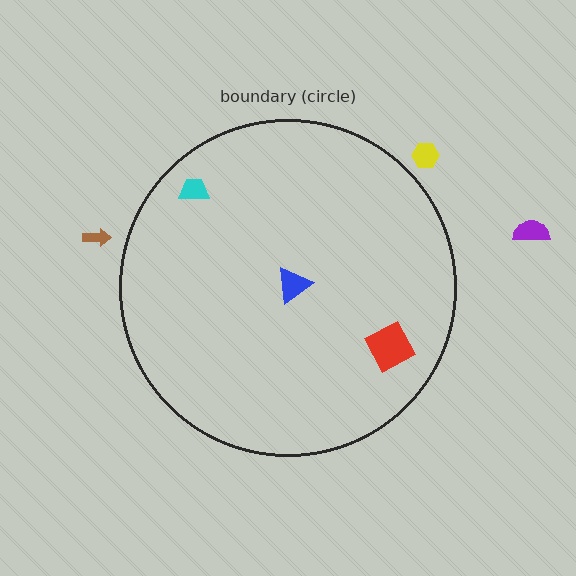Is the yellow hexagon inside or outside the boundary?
Outside.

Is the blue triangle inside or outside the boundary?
Inside.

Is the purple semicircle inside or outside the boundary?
Outside.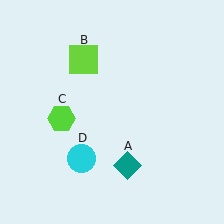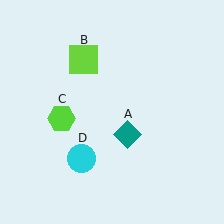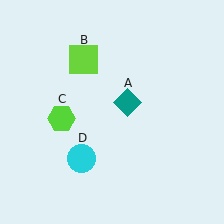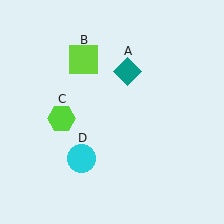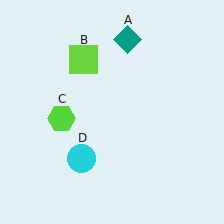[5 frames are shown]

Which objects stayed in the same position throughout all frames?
Lime square (object B) and lime hexagon (object C) and cyan circle (object D) remained stationary.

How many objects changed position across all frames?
1 object changed position: teal diamond (object A).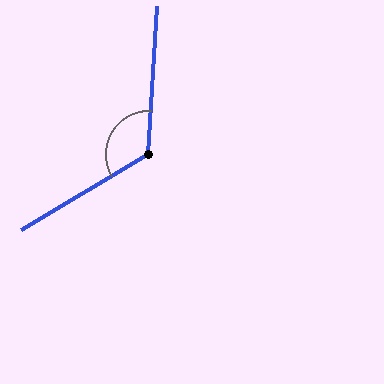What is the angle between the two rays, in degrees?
Approximately 124 degrees.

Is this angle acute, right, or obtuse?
It is obtuse.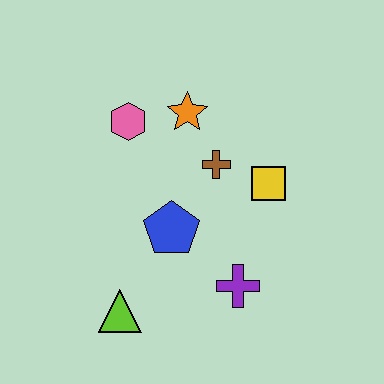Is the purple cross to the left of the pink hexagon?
No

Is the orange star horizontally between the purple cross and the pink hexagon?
Yes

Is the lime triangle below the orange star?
Yes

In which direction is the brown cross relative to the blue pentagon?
The brown cross is above the blue pentagon.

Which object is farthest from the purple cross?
The pink hexagon is farthest from the purple cross.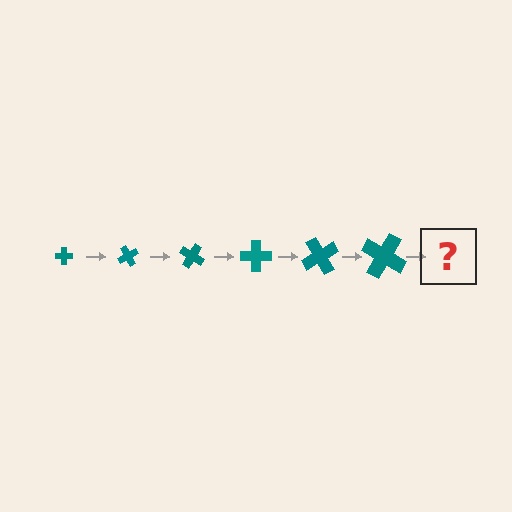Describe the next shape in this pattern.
It should be a cross, larger than the previous one and rotated 360 degrees from the start.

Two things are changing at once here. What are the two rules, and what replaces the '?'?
The two rules are that the cross grows larger each step and it rotates 60 degrees each step. The '?' should be a cross, larger than the previous one and rotated 360 degrees from the start.